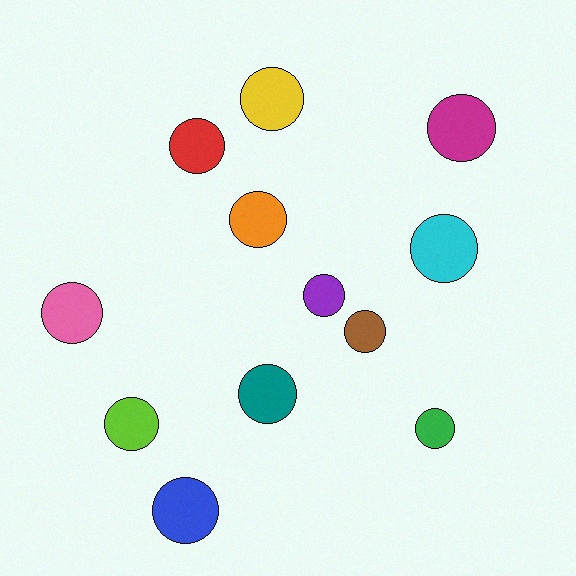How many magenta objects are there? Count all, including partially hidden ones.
There is 1 magenta object.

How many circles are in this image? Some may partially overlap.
There are 12 circles.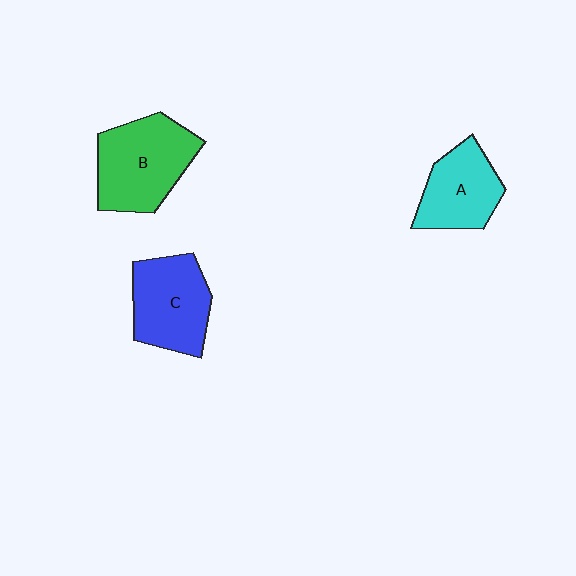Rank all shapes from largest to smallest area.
From largest to smallest: B (green), C (blue), A (cyan).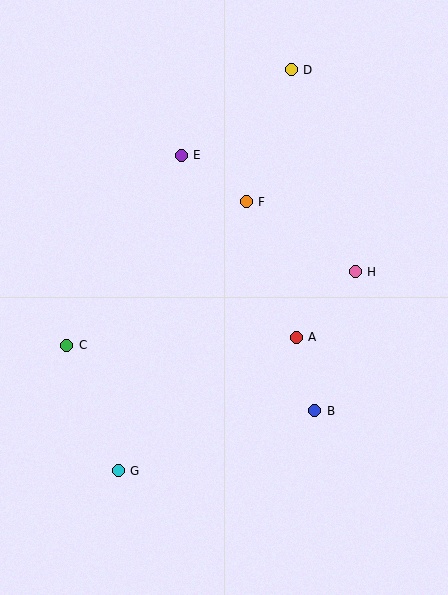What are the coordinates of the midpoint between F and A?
The midpoint between F and A is at (271, 270).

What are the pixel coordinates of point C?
Point C is at (67, 345).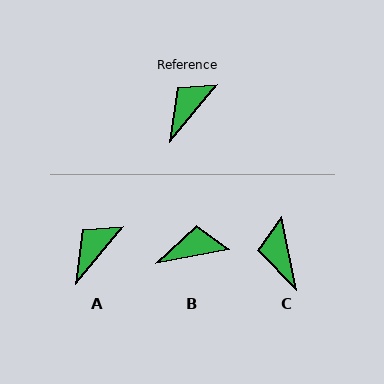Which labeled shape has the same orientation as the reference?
A.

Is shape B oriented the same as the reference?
No, it is off by about 39 degrees.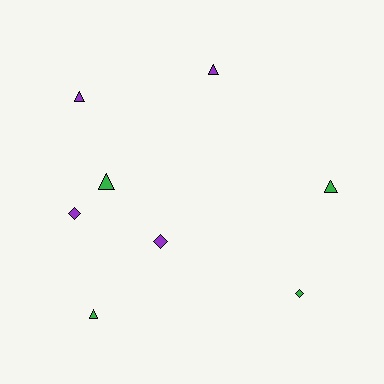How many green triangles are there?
There are 3 green triangles.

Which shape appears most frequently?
Triangle, with 5 objects.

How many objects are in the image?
There are 8 objects.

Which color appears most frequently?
Purple, with 4 objects.